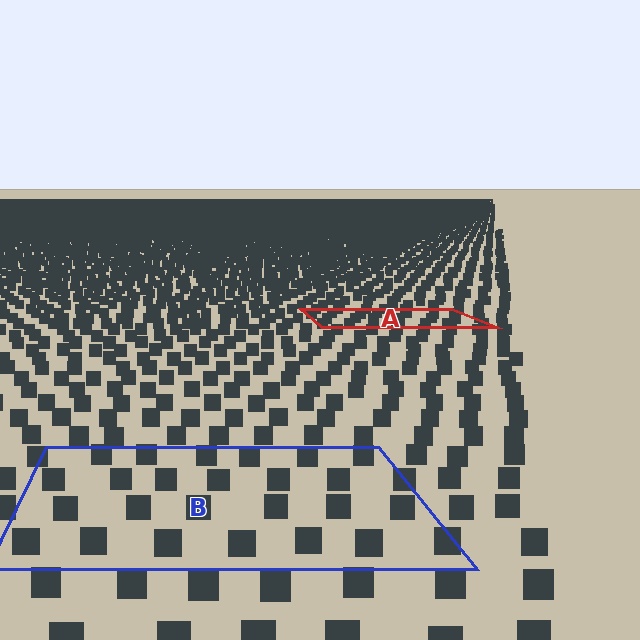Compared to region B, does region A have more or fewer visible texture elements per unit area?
Region A has more texture elements per unit area — they are packed more densely because it is farther away.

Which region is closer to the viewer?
Region B is closer. The texture elements there are larger and more spread out.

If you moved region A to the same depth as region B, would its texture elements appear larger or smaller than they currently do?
They would appear larger. At a closer depth, the same texture elements are projected at a bigger on-screen size.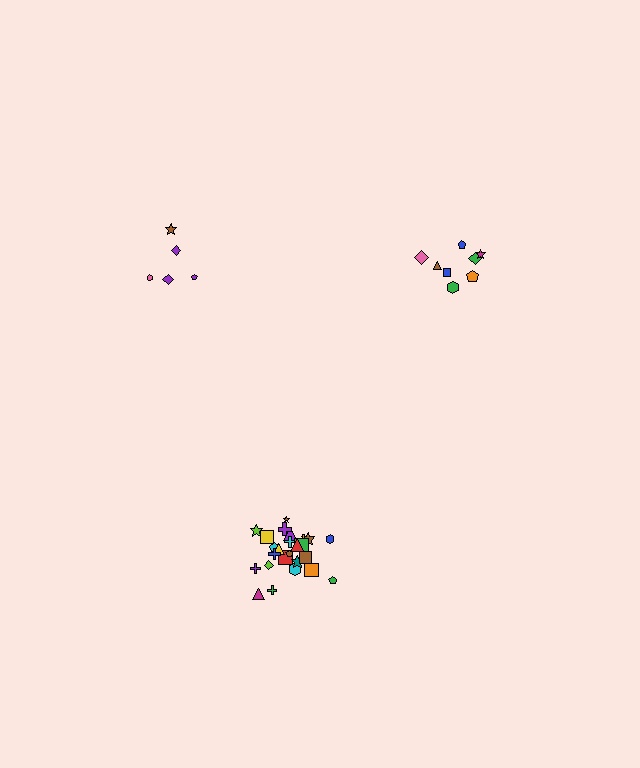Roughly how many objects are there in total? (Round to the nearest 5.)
Roughly 40 objects in total.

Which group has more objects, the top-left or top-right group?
The top-right group.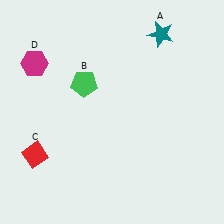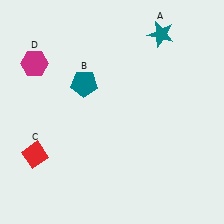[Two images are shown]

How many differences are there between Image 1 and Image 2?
There is 1 difference between the two images.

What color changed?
The pentagon (B) changed from green in Image 1 to teal in Image 2.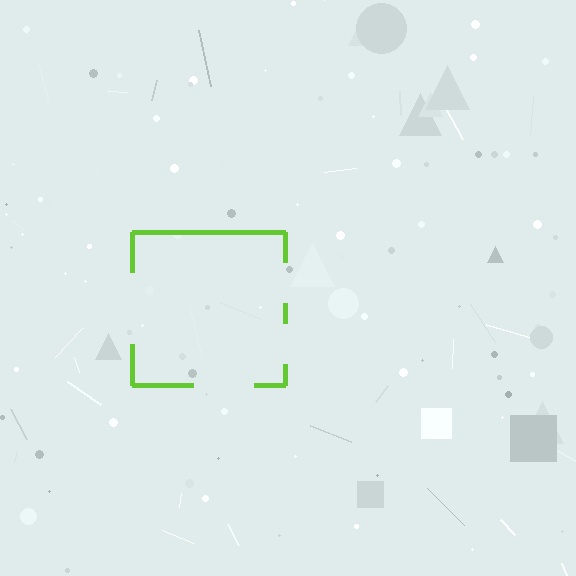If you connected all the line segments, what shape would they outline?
They would outline a square.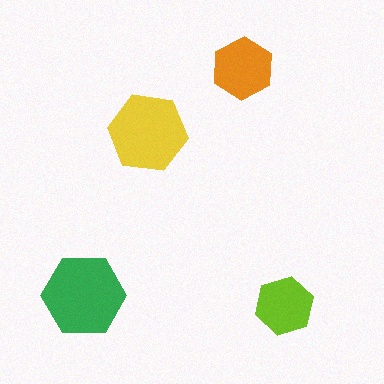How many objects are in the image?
There are 4 objects in the image.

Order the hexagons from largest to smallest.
the green one, the yellow one, the orange one, the lime one.